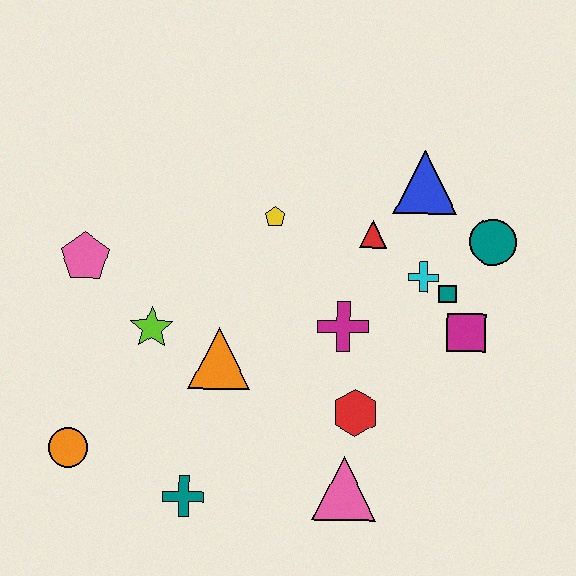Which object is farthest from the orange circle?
The teal circle is farthest from the orange circle.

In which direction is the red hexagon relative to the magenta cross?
The red hexagon is below the magenta cross.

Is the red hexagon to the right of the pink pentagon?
Yes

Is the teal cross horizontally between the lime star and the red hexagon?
Yes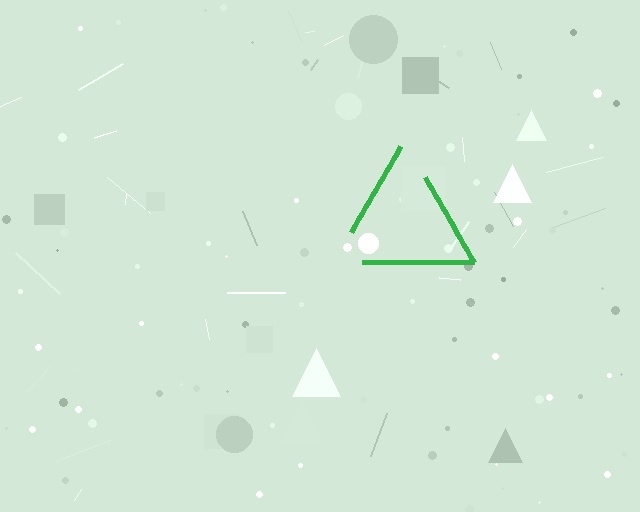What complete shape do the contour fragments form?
The contour fragments form a triangle.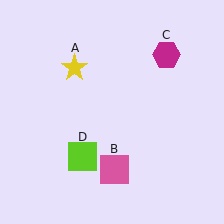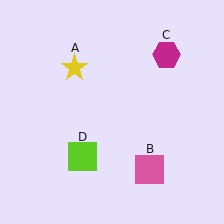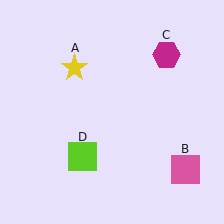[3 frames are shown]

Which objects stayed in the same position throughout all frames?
Yellow star (object A) and magenta hexagon (object C) and lime square (object D) remained stationary.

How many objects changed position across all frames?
1 object changed position: pink square (object B).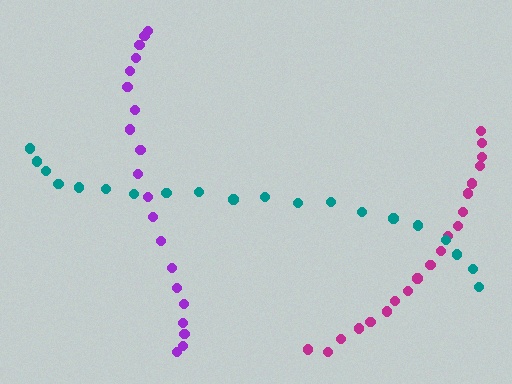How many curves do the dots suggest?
There are 3 distinct paths.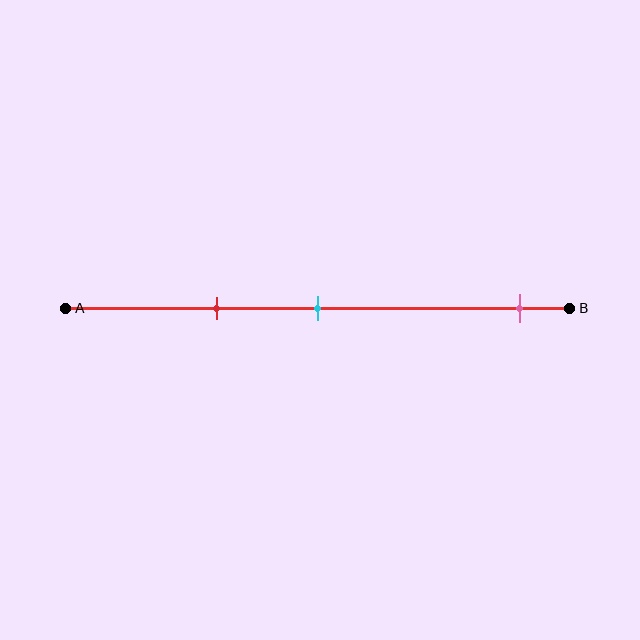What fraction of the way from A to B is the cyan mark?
The cyan mark is approximately 50% (0.5) of the way from A to B.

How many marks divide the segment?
There are 3 marks dividing the segment.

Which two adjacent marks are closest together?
The red and cyan marks are the closest adjacent pair.